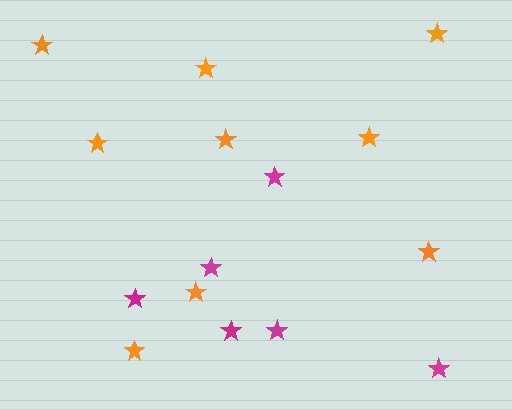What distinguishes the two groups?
There are 2 groups: one group of orange stars (9) and one group of magenta stars (6).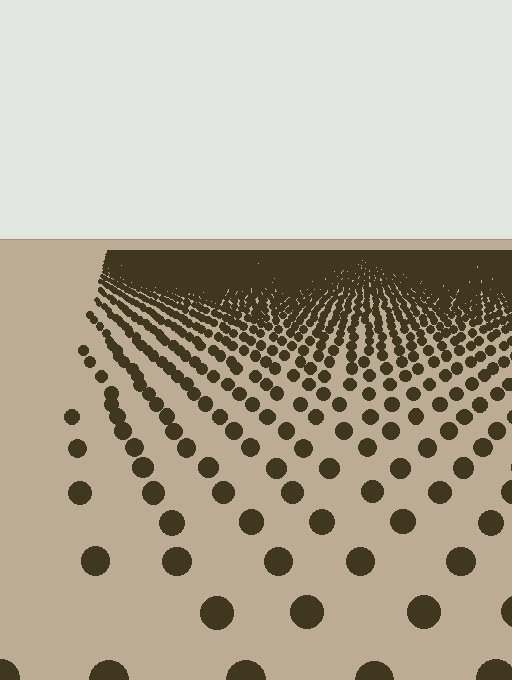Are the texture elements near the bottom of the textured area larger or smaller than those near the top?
Larger. Near the bottom, elements are closer to the viewer and appear at a bigger on-screen size.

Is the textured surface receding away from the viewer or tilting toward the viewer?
The surface is receding away from the viewer. Texture elements get smaller and denser toward the top.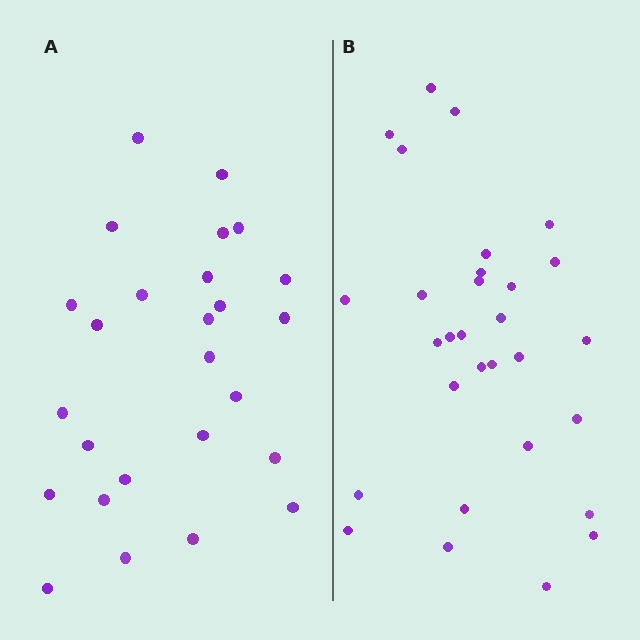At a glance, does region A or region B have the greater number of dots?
Region B (the right region) has more dots.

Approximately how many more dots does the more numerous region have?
Region B has about 4 more dots than region A.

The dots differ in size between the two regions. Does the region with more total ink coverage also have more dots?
No. Region A has more total ink coverage because its dots are larger, but region B actually contains more individual dots. Total area can be misleading — the number of items is what matters here.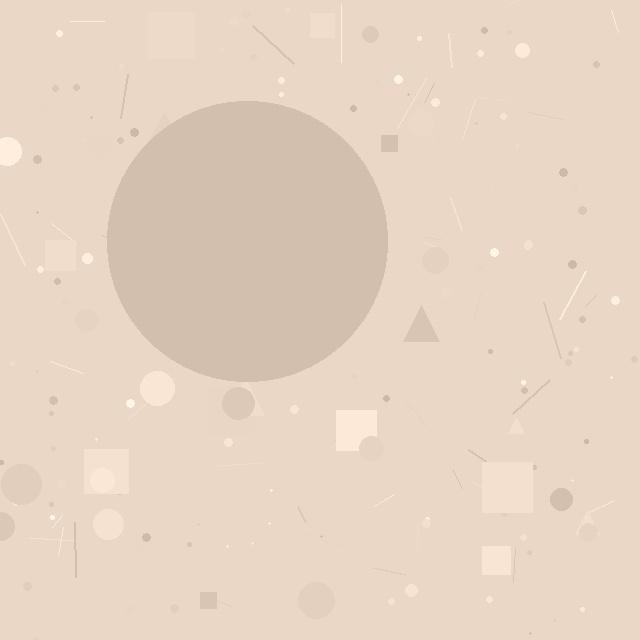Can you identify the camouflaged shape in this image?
The camouflaged shape is a circle.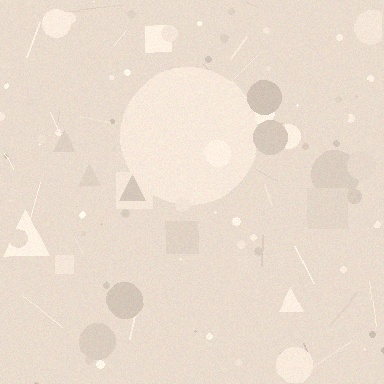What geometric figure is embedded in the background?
A circle is embedded in the background.